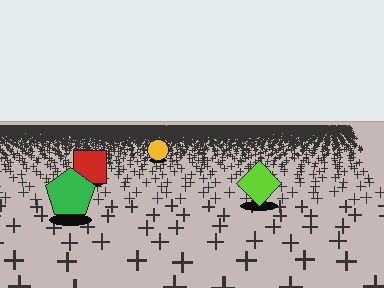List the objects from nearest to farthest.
From nearest to farthest: the green pentagon, the lime diamond, the red square, the yellow circle.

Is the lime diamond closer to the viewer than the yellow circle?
Yes. The lime diamond is closer — you can tell from the texture gradient: the ground texture is coarser near it.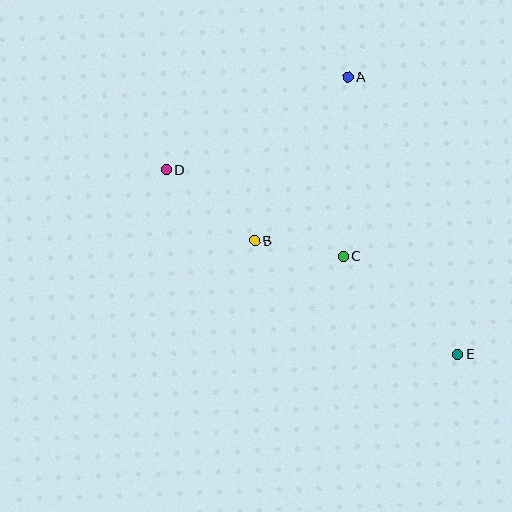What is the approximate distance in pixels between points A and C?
The distance between A and C is approximately 179 pixels.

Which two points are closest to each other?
Points B and C are closest to each other.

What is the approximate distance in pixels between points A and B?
The distance between A and B is approximately 188 pixels.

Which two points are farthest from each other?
Points D and E are farthest from each other.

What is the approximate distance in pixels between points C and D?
The distance between C and D is approximately 197 pixels.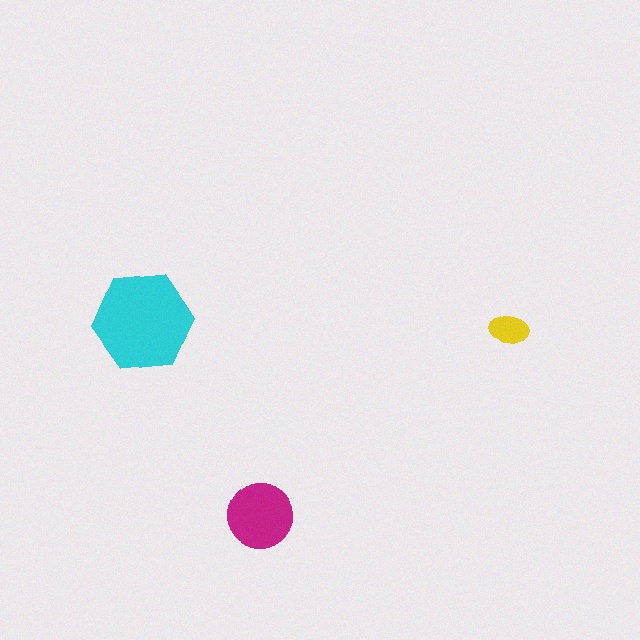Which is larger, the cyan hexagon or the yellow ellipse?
The cyan hexagon.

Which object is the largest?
The cyan hexagon.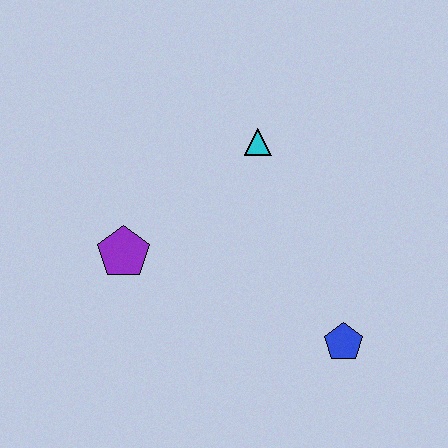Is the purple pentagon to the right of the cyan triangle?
No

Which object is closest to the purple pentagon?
The cyan triangle is closest to the purple pentagon.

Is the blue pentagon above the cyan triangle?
No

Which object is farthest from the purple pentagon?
The blue pentagon is farthest from the purple pentagon.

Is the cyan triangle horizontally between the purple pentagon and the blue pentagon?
Yes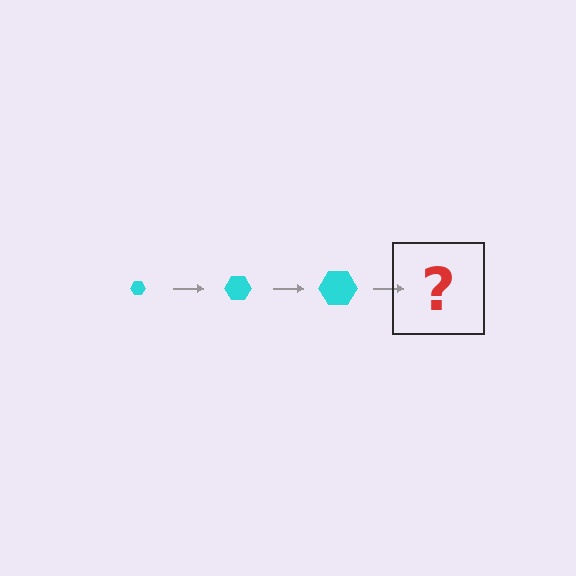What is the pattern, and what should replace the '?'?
The pattern is that the hexagon gets progressively larger each step. The '?' should be a cyan hexagon, larger than the previous one.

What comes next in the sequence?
The next element should be a cyan hexagon, larger than the previous one.